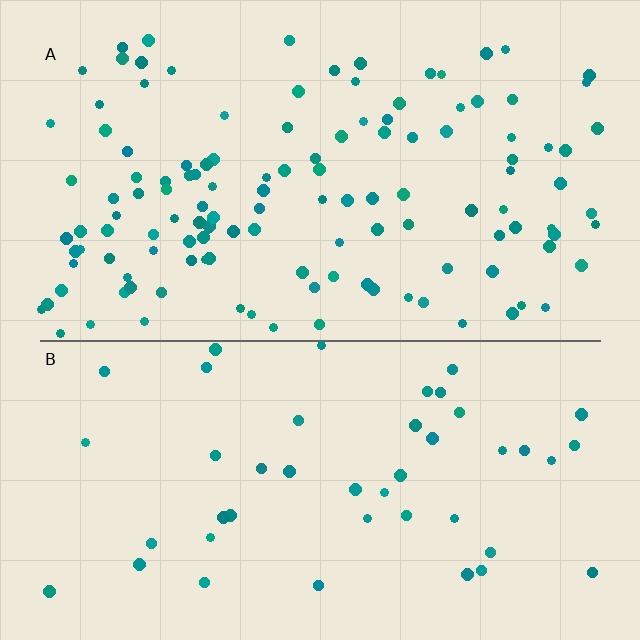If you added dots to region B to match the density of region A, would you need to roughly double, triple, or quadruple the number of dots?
Approximately triple.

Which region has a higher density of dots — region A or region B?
A (the top).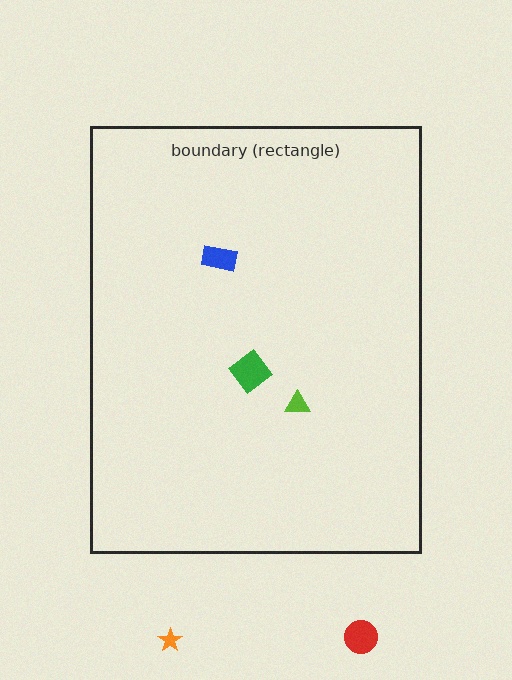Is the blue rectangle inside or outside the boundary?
Inside.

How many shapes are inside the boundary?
3 inside, 2 outside.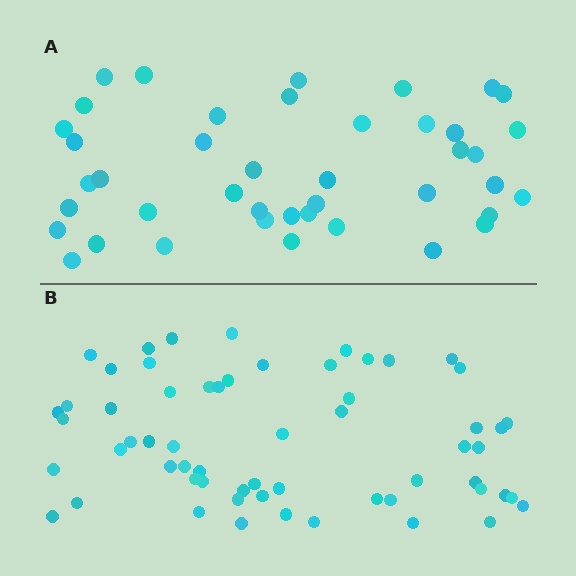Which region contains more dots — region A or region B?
Region B (the bottom region) has more dots.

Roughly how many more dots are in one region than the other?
Region B has approximately 20 more dots than region A.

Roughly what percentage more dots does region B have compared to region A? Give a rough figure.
About 45% more.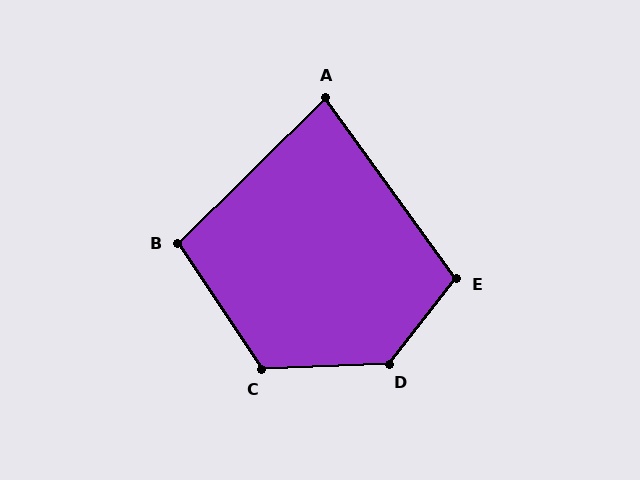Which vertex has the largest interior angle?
D, at approximately 131 degrees.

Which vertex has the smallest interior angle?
A, at approximately 81 degrees.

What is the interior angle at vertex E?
Approximately 106 degrees (obtuse).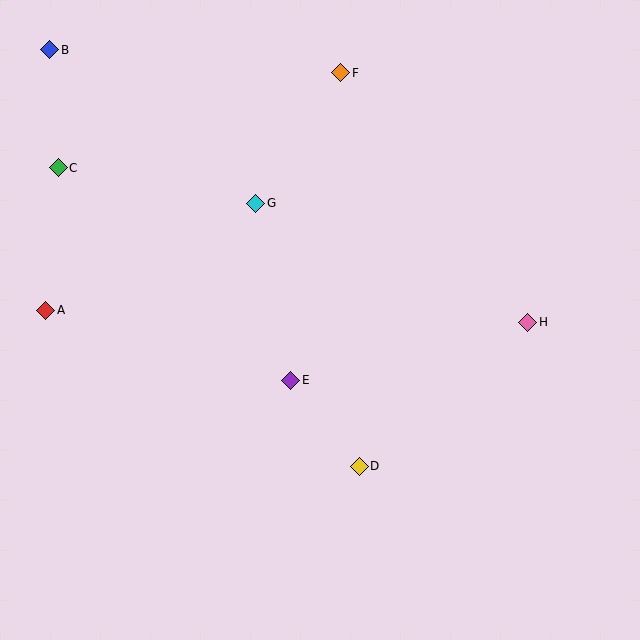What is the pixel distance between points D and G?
The distance between D and G is 283 pixels.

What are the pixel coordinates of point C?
Point C is at (58, 168).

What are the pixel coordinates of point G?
Point G is at (256, 203).